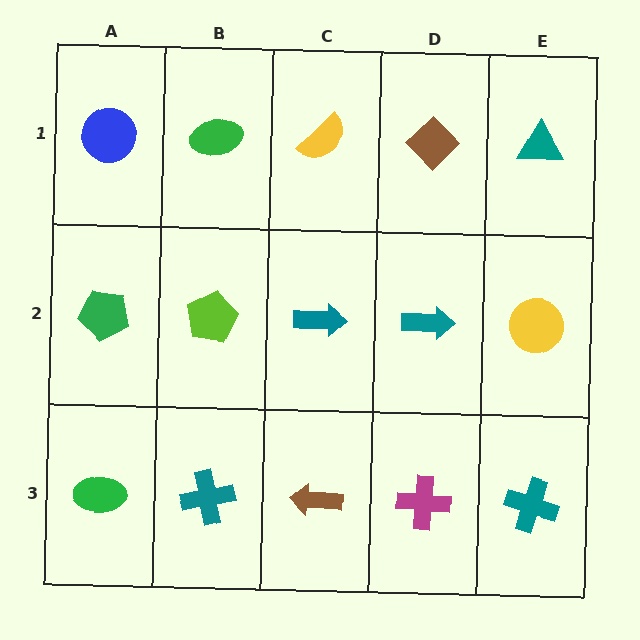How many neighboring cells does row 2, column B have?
4.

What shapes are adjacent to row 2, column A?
A blue circle (row 1, column A), a green ellipse (row 3, column A), a lime pentagon (row 2, column B).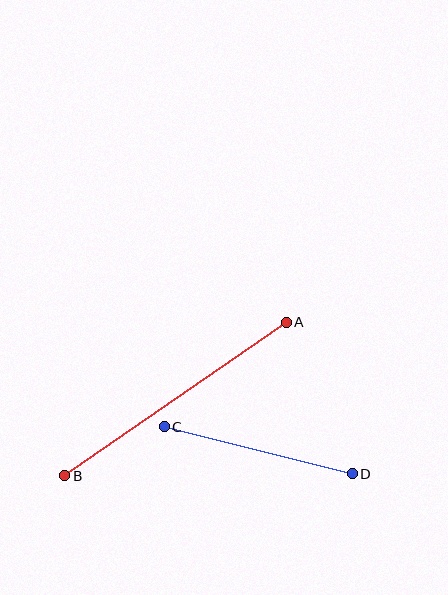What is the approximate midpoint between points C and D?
The midpoint is at approximately (258, 450) pixels.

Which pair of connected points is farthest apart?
Points A and B are farthest apart.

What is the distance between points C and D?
The distance is approximately 194 pixels.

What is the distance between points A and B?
The distance is approximately 269 pixels.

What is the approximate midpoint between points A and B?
The midpoint is at approximately (175, 399) pixels.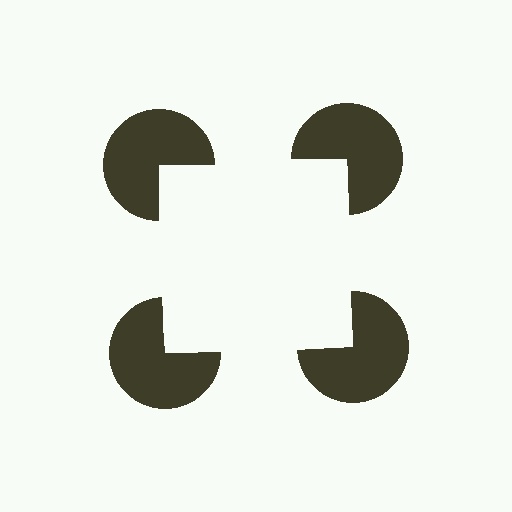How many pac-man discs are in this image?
There are 4 — one at each vertex of the illusory square.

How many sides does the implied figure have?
4 sides.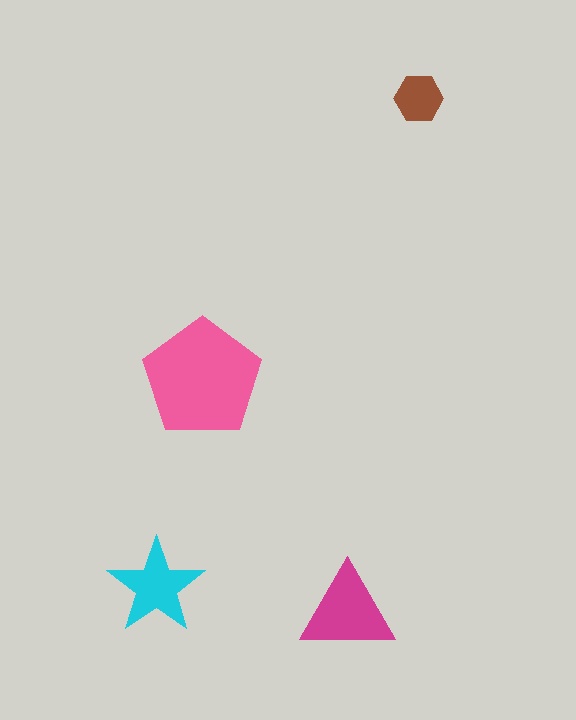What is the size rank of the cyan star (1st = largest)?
3rd.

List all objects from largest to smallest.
The pink pentagon, the magenta triangle, the cyan star, the brown hexagon.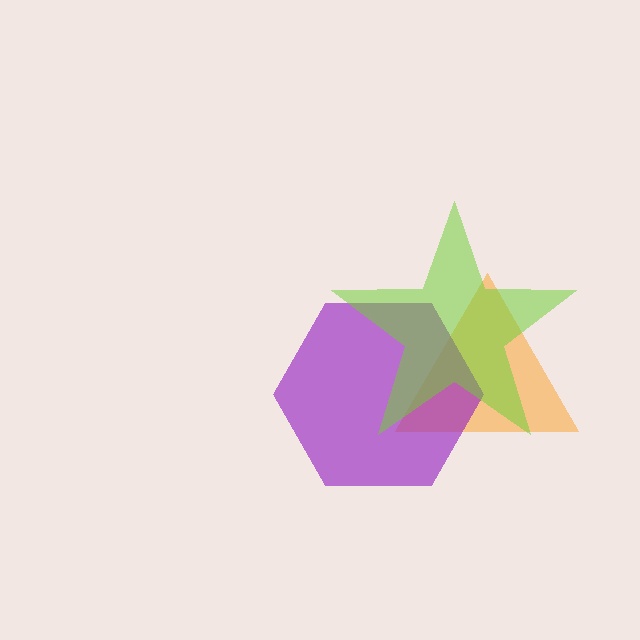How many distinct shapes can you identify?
There are 3 distinct shapes: an orange triangle, a purple hexagon, a lime star.